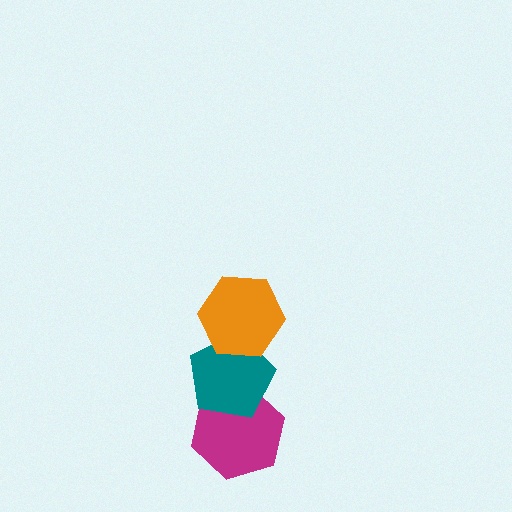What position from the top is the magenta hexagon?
The magenta hexagon is 3rd from the top.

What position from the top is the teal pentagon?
The teal pentagon is 2nd from the top.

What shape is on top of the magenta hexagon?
The teal pentagon is on top of the magenta hexagon.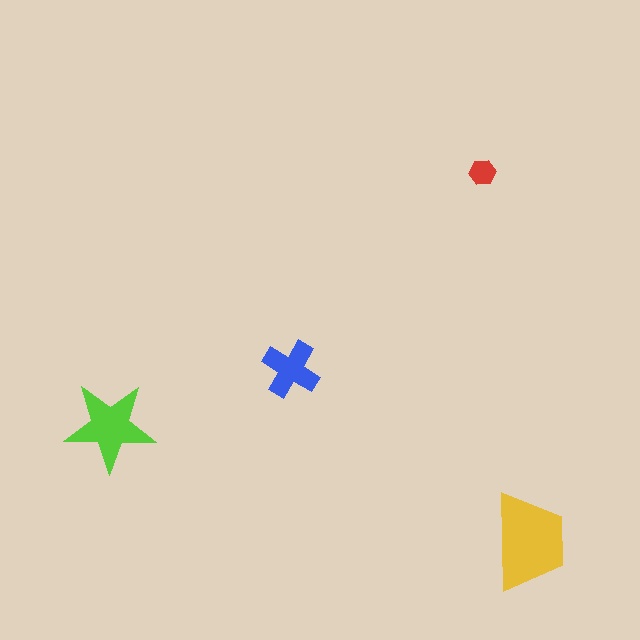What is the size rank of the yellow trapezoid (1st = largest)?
1st.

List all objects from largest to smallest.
The yellow trapezoid, the lime star, the blue cross, the red hexagon.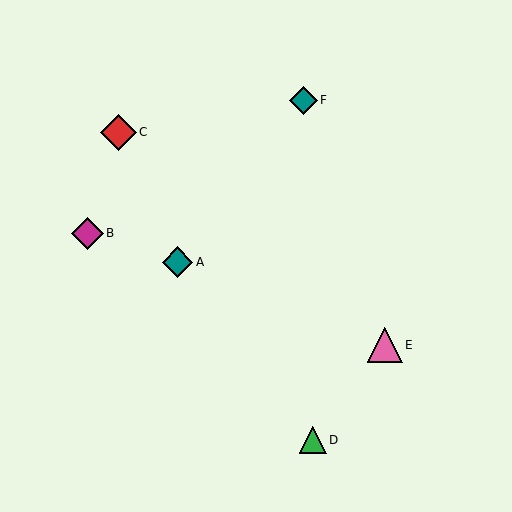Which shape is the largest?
The red diamond (labeled C) is the largest.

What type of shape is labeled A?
Shape A is a teal diamond.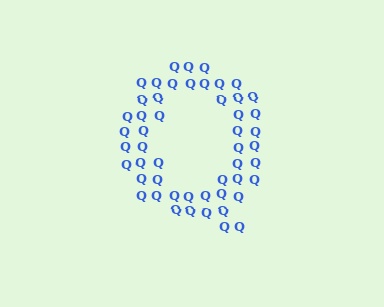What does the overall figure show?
The overall figure shows the letter Q.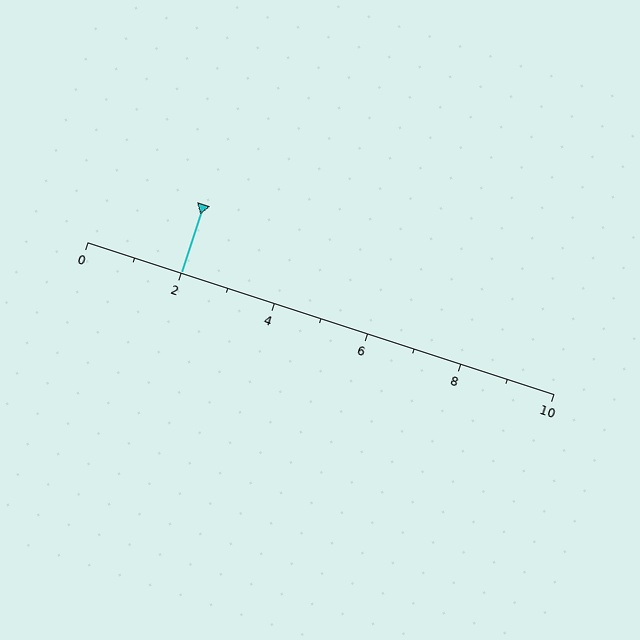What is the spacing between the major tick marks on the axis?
The major ticks are spaced 2 apart.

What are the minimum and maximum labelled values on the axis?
The axis runs from 0 to 10.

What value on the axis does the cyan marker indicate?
The marker indicates approximately 2.